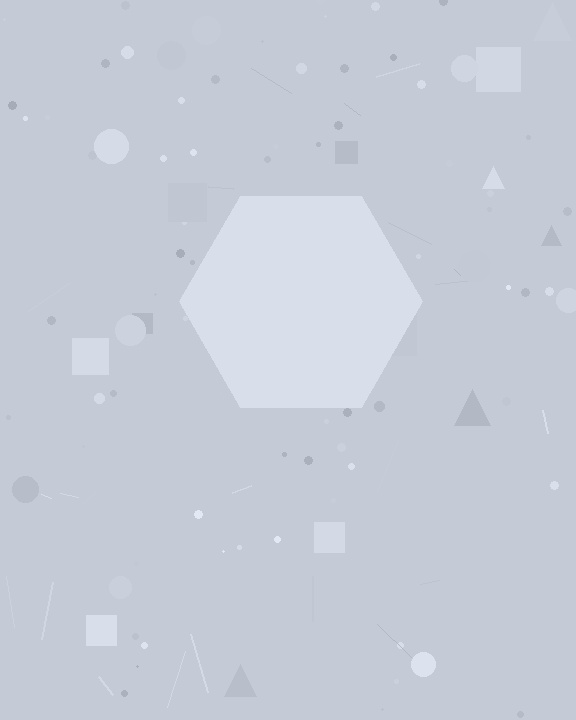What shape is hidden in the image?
A hexagon is hidden in the image.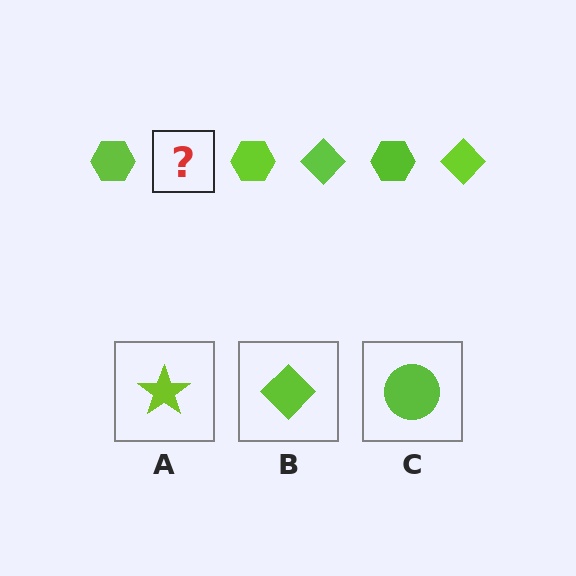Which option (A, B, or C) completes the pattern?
B.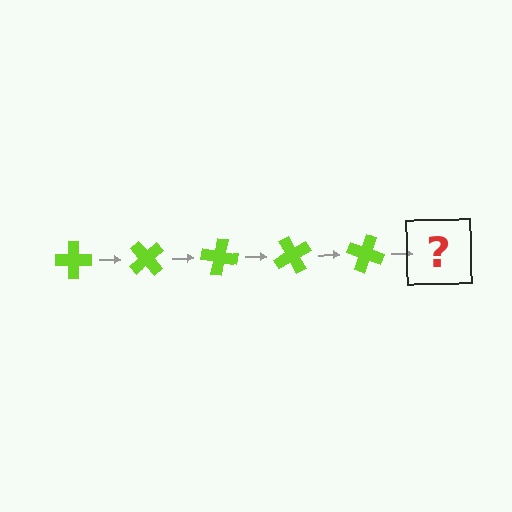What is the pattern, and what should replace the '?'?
The pattern is that the cross rotates 50 degrees each step. The '?' should be a lime cross rotated 250 degrees.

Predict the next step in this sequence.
The next step is a lime cross rotated 250 degrees.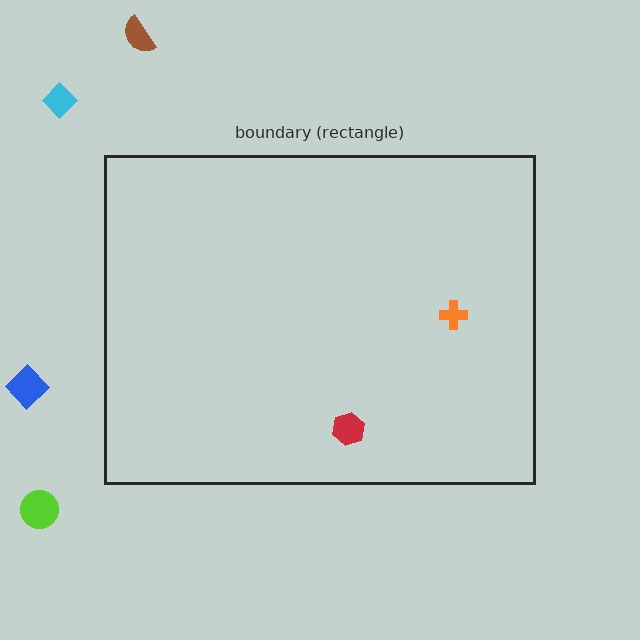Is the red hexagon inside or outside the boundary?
Inside.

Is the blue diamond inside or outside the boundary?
Outside.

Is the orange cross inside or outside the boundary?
Inside.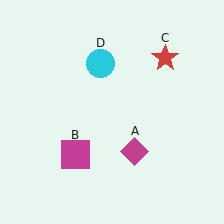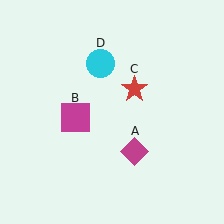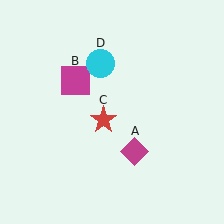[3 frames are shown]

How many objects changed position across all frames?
2 objects changed position: magenta square (object B), red star (object C).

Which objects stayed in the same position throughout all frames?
Magenta diamond (object A) and cyan circle (object D) remained stationary.